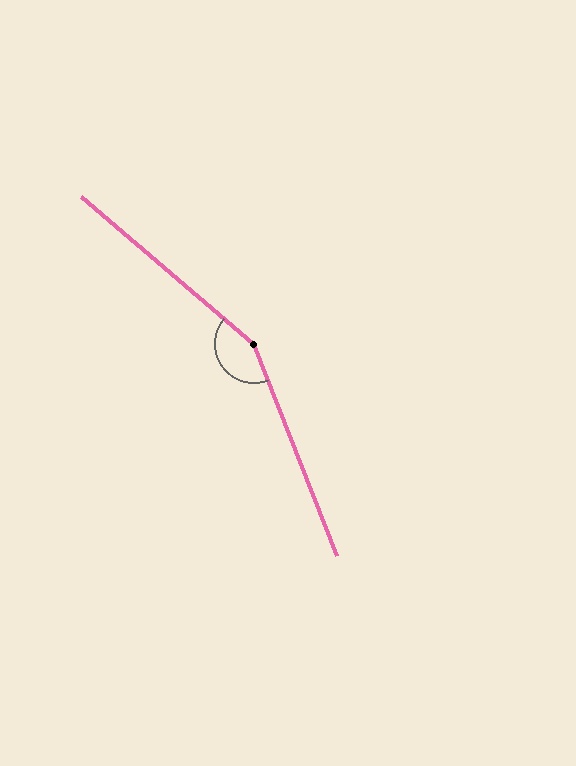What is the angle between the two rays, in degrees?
Approximately 152 degrees.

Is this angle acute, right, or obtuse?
It is obtuse.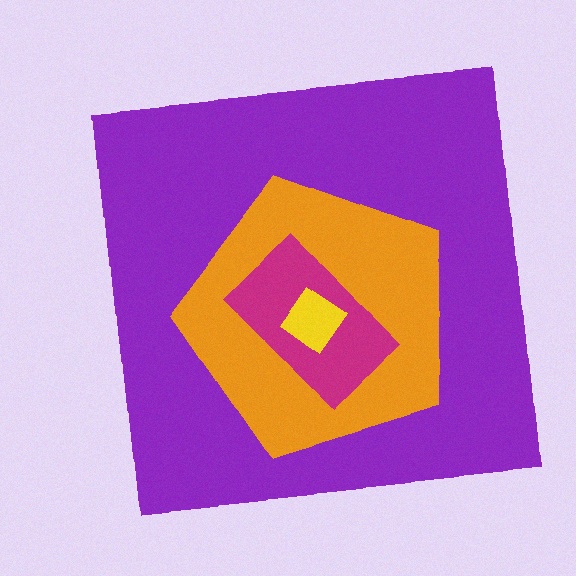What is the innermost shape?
The yellow diamond.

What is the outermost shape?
The purple square.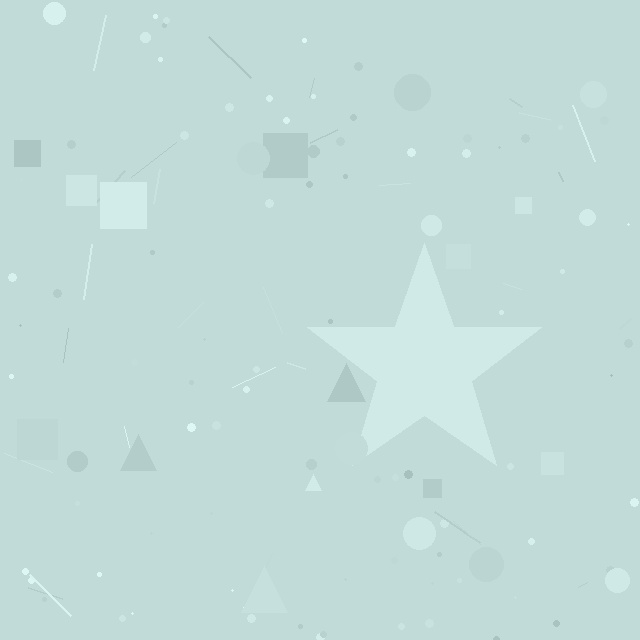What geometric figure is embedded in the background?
A star is embedded in the background.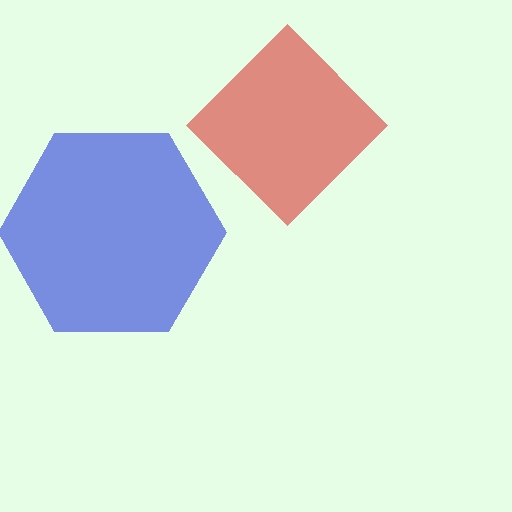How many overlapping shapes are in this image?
There are 2 overlapping shapes in the image.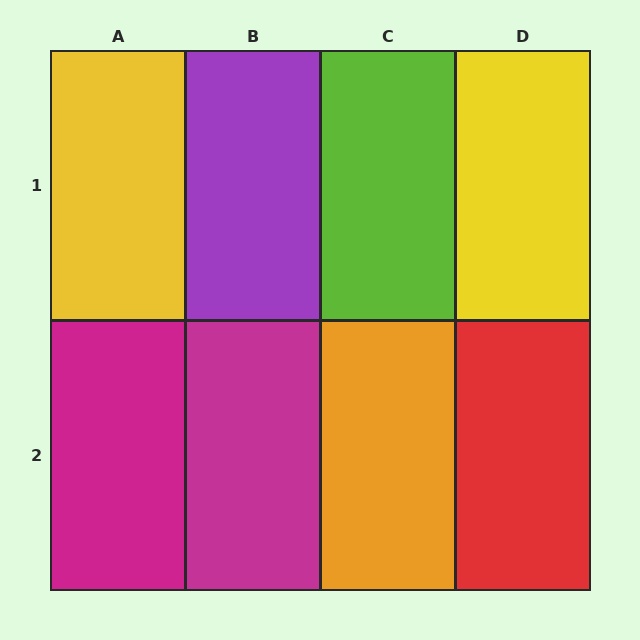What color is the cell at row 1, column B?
Purple.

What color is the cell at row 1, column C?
Lime.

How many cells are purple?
1 cell is purple.